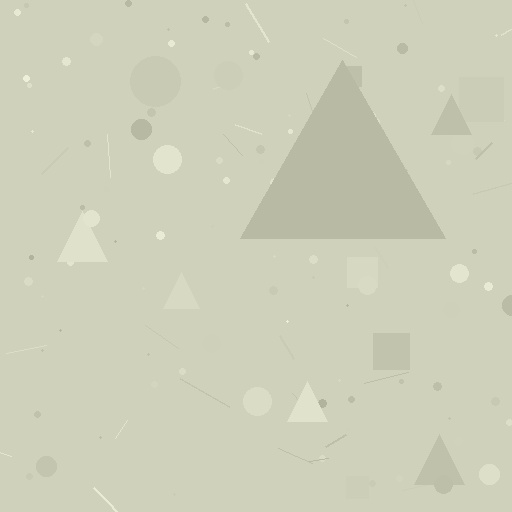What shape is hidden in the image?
A triangle is hidden in the image.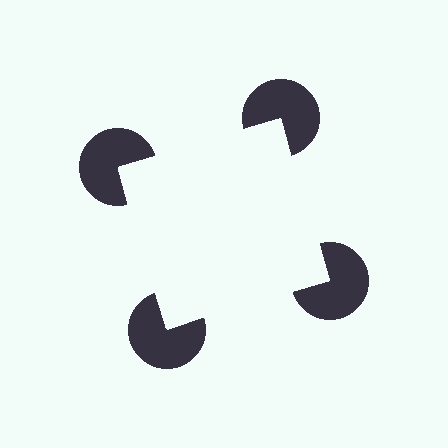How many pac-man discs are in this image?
There are 4 — one at each vertex of the illusory square.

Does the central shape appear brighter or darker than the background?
It typically appears slightly brighter than the background, even though no actual brightness change is drawn.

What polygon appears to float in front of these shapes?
An illusory square — its edges are inferred from the aligned wedge cuts in the pac-man discs, not physically drawn.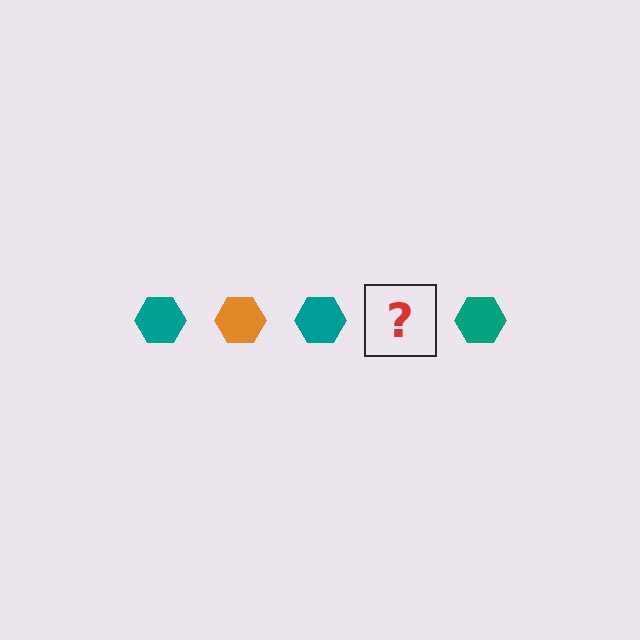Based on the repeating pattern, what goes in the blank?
The blank should be an orange hexagon.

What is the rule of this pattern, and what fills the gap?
The rule is that the pattern cycles through teal, orange hexagons. The gap should be filled with an orange hexagon.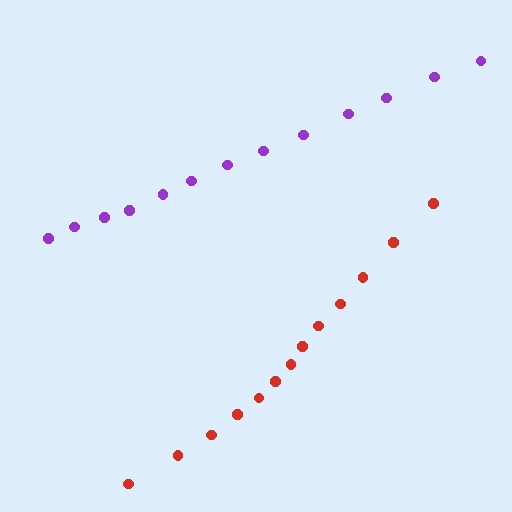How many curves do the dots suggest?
There are 2 distinct paths.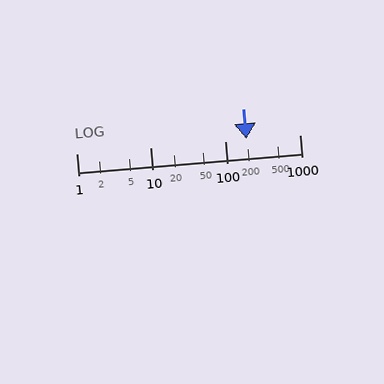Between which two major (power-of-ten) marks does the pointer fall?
The pointer is between 100 and 1000.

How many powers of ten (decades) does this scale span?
The scale spans 3 decades, from 1 to 1000.